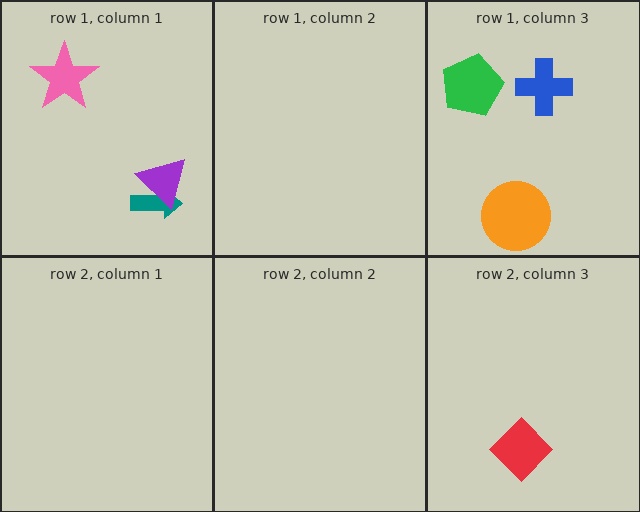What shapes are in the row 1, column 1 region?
The teal arrow, the pink star, the purple triangle.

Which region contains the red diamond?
The row 2, column 3 region.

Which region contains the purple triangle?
The row 1, column 1 region.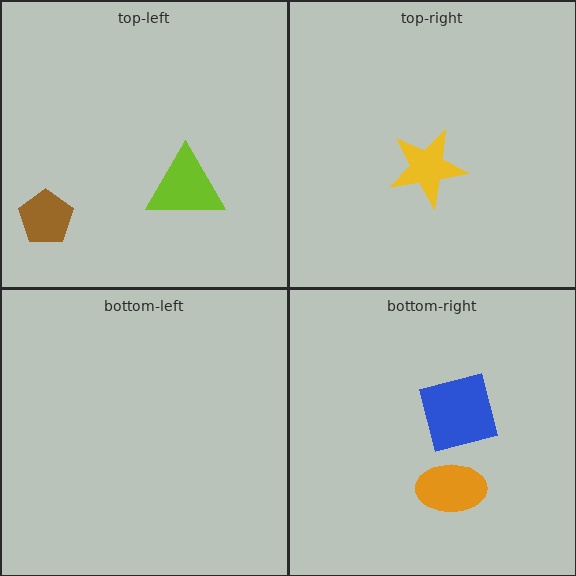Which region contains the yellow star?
The top-right region.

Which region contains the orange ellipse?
The bottom-right region.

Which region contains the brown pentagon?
The top-left region.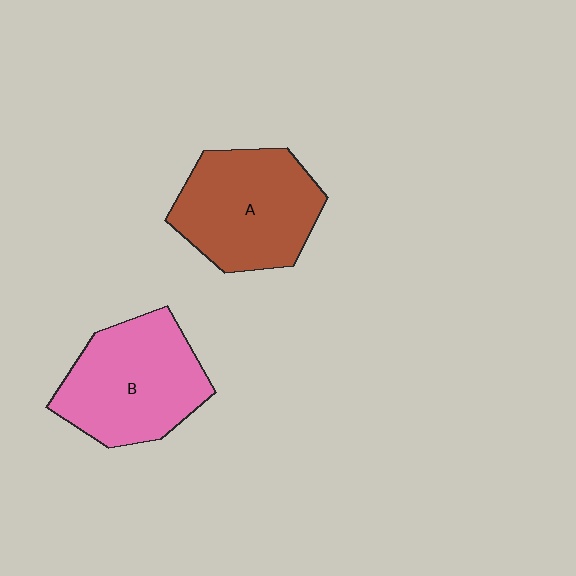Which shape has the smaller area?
Shape A (brown).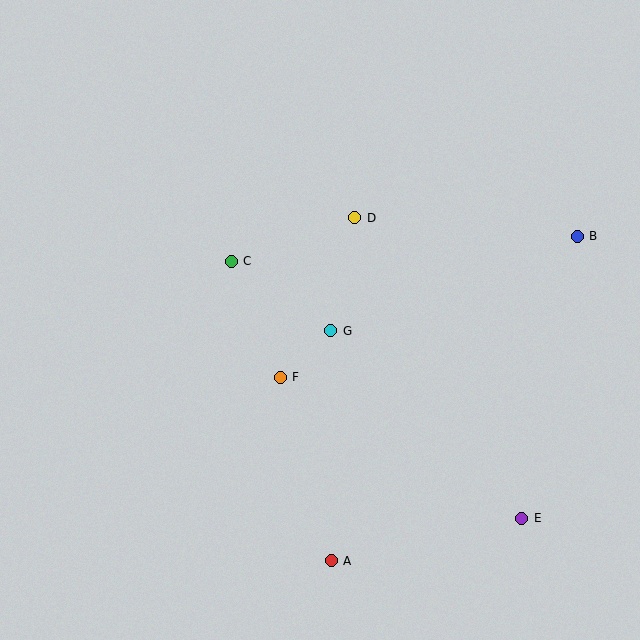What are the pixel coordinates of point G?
Point G is at (331, 331).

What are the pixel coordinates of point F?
Point F is at (280, 377).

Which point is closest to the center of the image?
Point G at (331, 331) is closest to the center.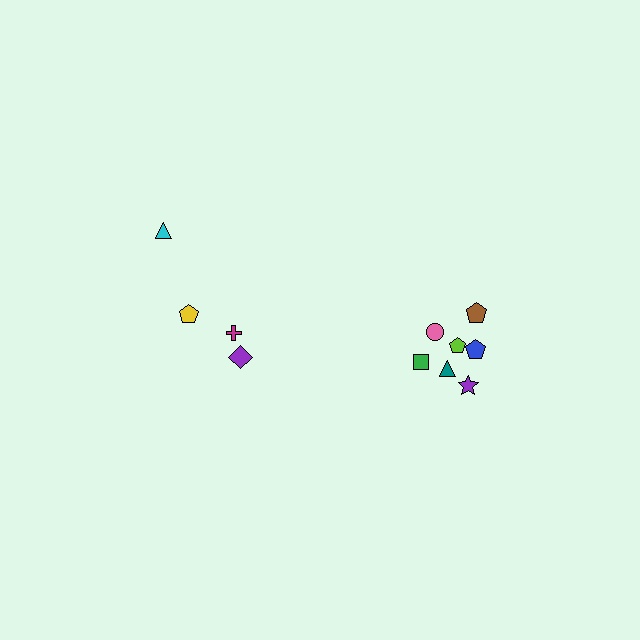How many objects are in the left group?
There are 4 objects.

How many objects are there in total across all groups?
There are 11 objects.